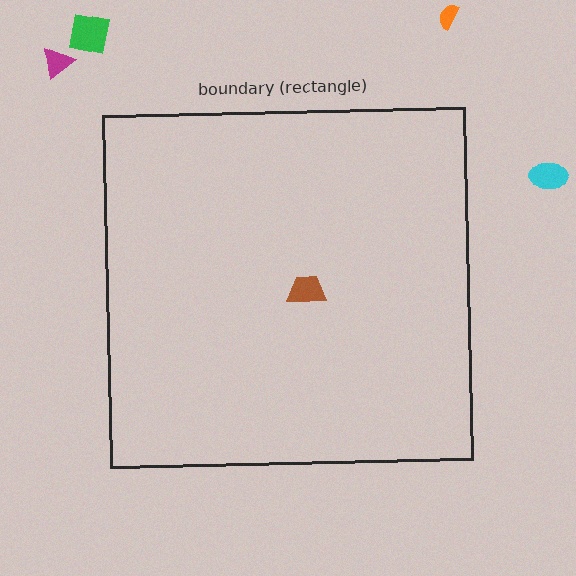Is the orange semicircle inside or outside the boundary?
Outside.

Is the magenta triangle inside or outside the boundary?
Outside.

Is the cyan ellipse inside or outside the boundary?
Outside.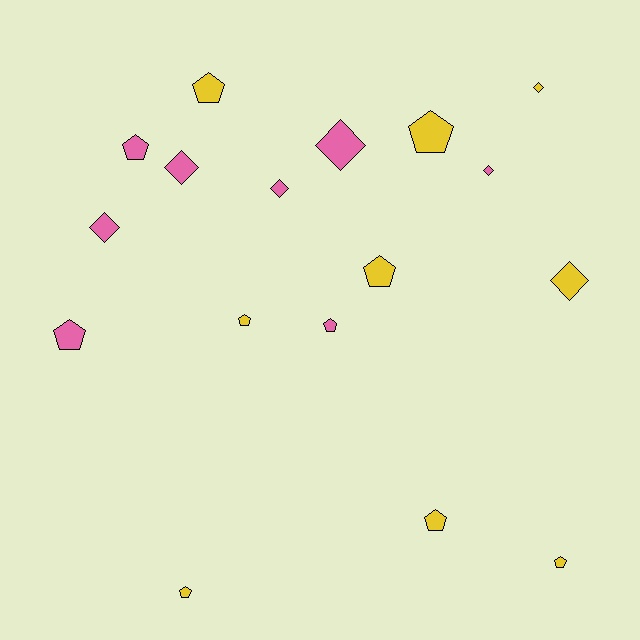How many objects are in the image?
There are 17 objects.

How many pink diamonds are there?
There are 5 pink diamonds.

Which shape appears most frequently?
Pentagon, with 10 objects.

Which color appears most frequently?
Yellow, with 9 objects.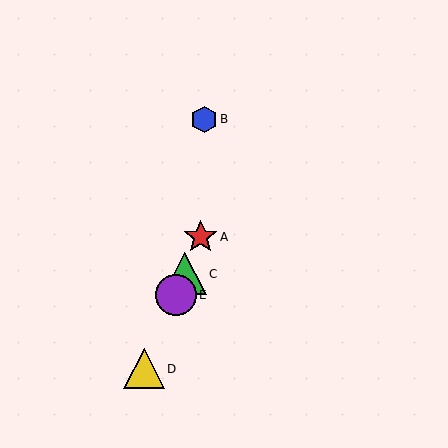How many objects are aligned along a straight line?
4 objects (A, C, D, E) are aligned along a straight line.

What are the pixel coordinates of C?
Object C is at (185, 274).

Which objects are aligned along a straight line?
Objects A, C, D, E are aligned along a straight line.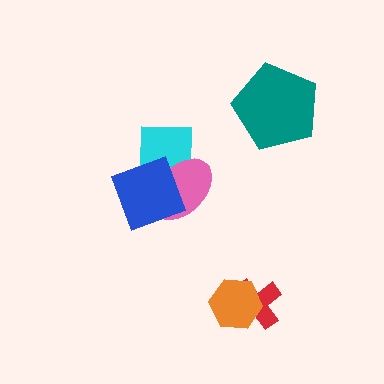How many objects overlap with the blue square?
2 objects overlap with the blue square.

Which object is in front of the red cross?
The orange hexagon is in front of the red cross.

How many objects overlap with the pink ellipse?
2 objects overlap with the pink ellipse.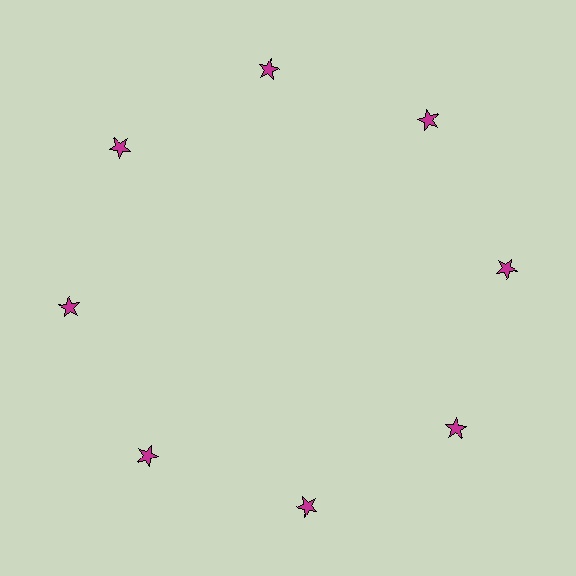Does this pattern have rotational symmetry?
Yes, this pattern has 8-fold rotational symmetry. It looks the same after rotating 45 degrees around the center.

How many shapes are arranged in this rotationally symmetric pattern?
There are 8 shapes, arranged in 8 groups of 1.